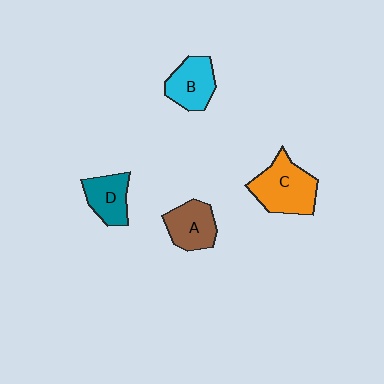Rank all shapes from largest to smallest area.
From largest to smallest: C (orange), B (cyan), A (brown), D (teal).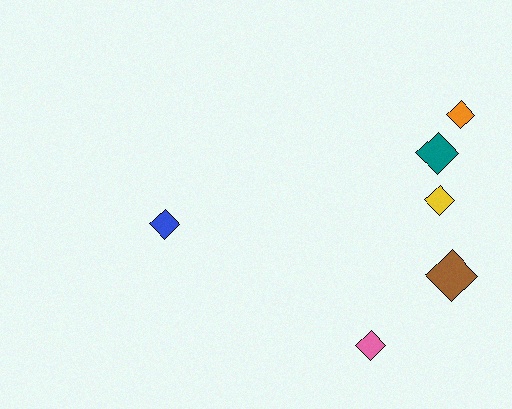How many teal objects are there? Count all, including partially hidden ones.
There is 1 teal object.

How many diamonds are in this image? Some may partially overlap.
There are 6 diamonds.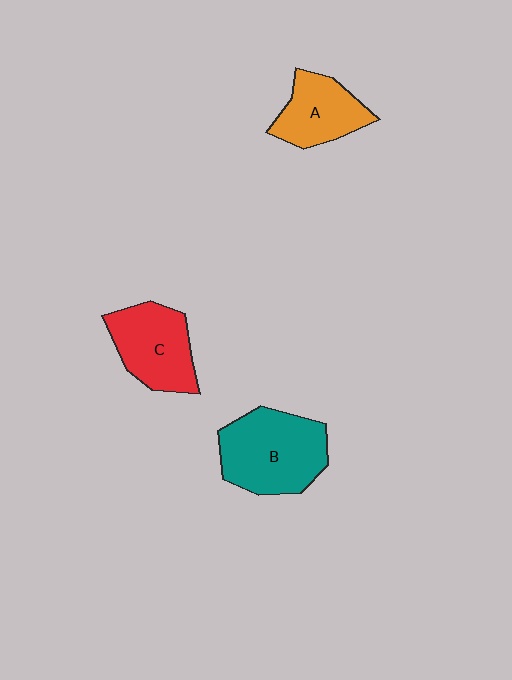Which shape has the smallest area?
Shape A (orange).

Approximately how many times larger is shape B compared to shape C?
Approximately 1.3 times.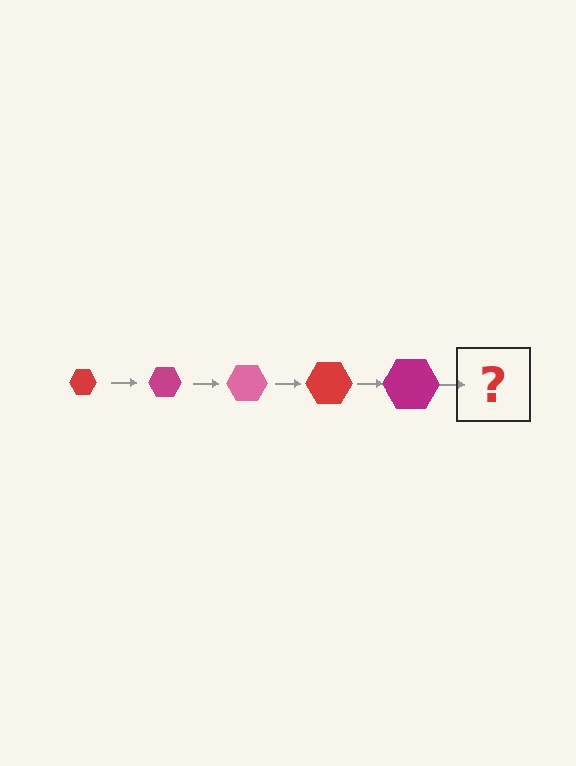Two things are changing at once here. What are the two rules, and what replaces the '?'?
The two rules are that the hexagon grows larger each step and the color cycles through red, magenta, and pink. The '?' should be a pink hexagon, larger than the previous one.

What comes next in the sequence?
The next element should be a pink hexagon, larger than the previous one.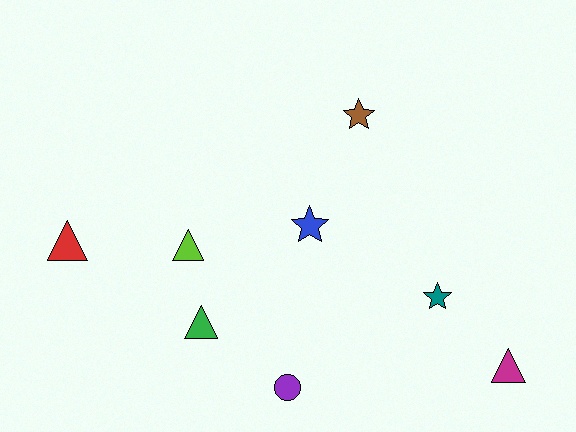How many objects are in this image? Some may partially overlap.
There are 8 objects.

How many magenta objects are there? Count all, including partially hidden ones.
There is 1 magenta object.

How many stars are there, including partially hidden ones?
There are 3 stars.